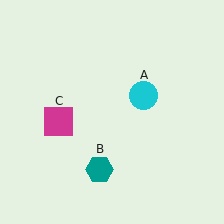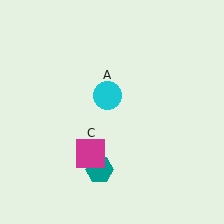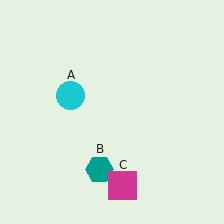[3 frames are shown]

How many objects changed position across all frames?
2 objects changed position: cyan circle (object A), magenta square (object C).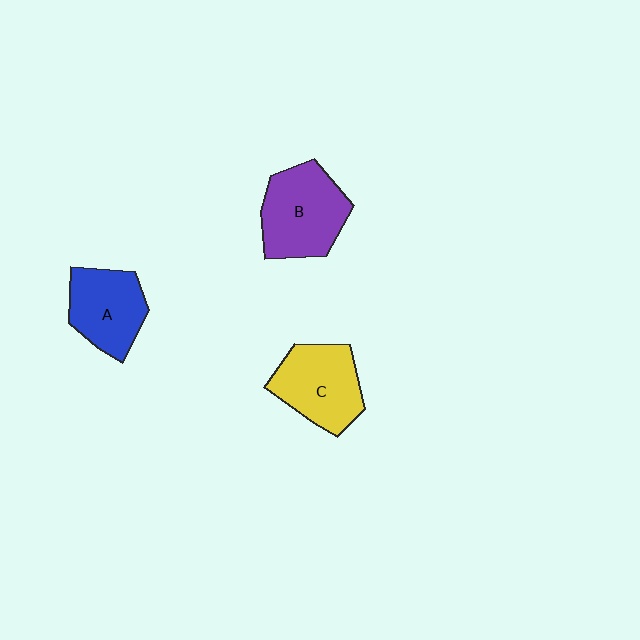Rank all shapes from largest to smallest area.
From largest to smallest: B (purple), C (yellow), A (blue).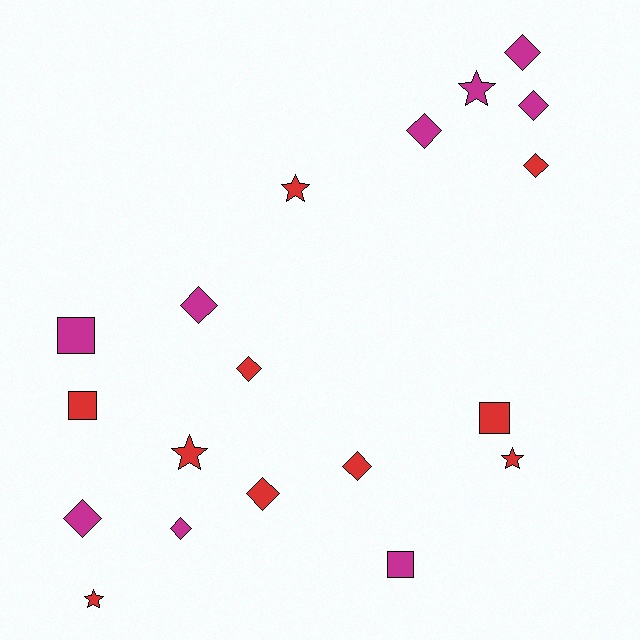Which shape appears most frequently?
Diamond, with 10 objects.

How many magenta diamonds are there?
There are 6 magenta diamonds.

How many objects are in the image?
There are 19 objects.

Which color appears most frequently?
Red, with 10 objects.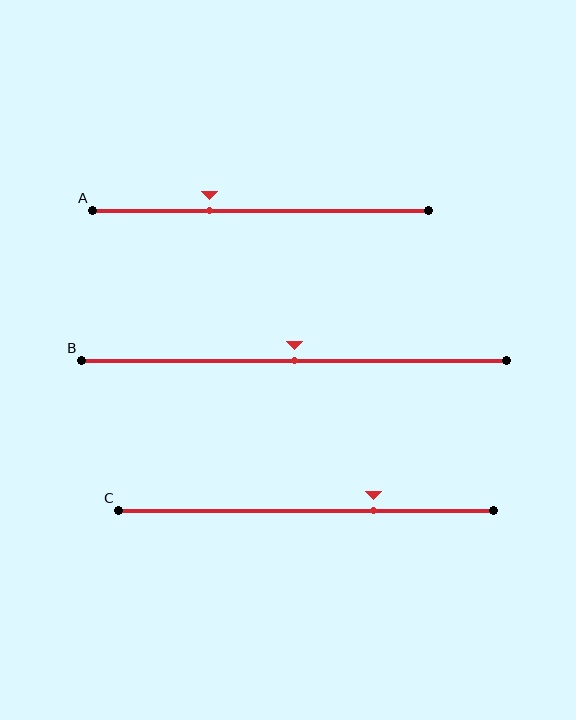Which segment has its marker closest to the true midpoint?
Segment B has its marker closest to the true midpoint.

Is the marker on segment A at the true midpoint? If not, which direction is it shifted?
No, the marker on segment A is shifted to the left by about 15% of the segment length.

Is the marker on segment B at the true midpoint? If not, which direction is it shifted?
Yes, the marker on segment B is at the true midpoint.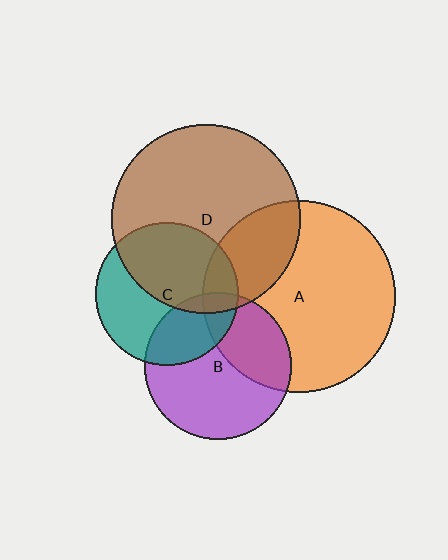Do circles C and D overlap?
Yes.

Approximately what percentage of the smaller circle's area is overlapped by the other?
Approximately 50%.